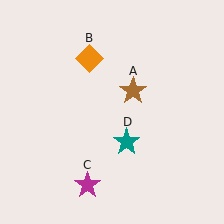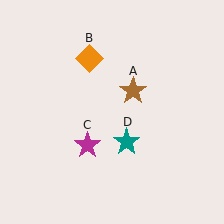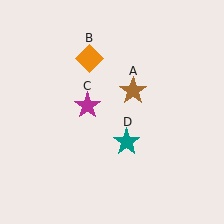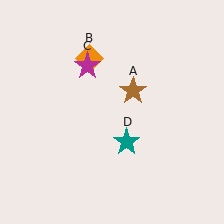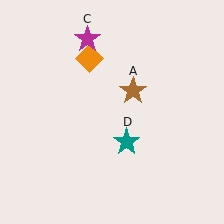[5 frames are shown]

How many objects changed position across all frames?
1 object changed position: magenta star (object C).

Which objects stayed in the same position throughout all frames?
Brown star (object A) and orange diamond (object B) and teal star (object D) remained stationary.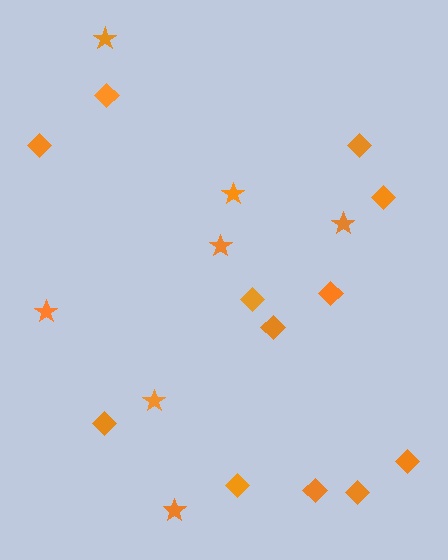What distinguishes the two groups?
There are 2 groups: one group of diamonds (12) and one group of stars (7).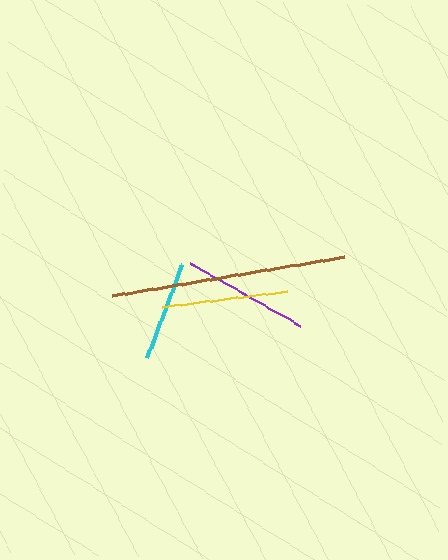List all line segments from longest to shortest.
From longest to shortest: brown, purple, yellow, cyan.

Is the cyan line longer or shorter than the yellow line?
The yellow line is longer than the cyan line.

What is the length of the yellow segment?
The yellow segment is approximately 125 pixels long.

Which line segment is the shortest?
The cyan line is the shortest at approximately 100 pixels.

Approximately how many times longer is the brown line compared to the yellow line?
The brown line is approximately 1.9 times the length of the yellow line.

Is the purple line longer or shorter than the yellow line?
The purple line is longer than the yellow line.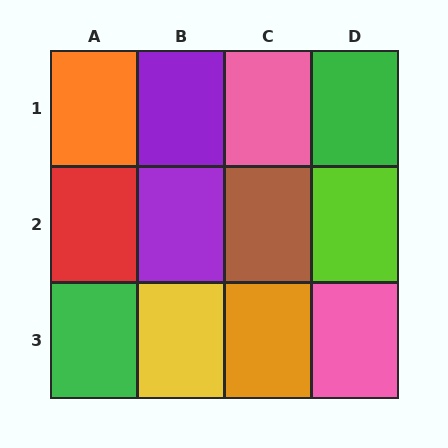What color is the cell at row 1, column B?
Purple.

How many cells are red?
1 cell is red.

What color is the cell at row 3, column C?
Orange.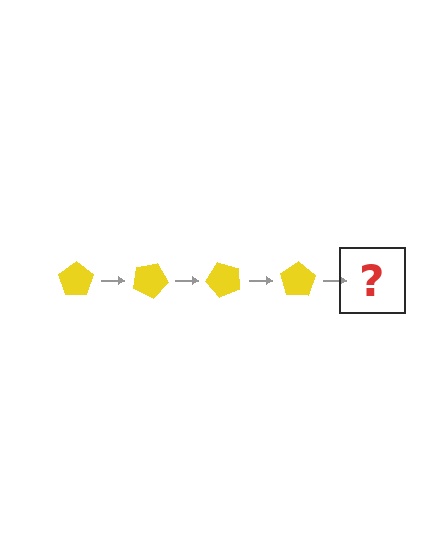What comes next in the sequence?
The next element should be a yellow pentagon rotated 100 degrees.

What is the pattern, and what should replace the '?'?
The pattern is that the pentagon rotates 25 degrees each step. The '?' should be a yellow pentagon rotated 100 degrees.